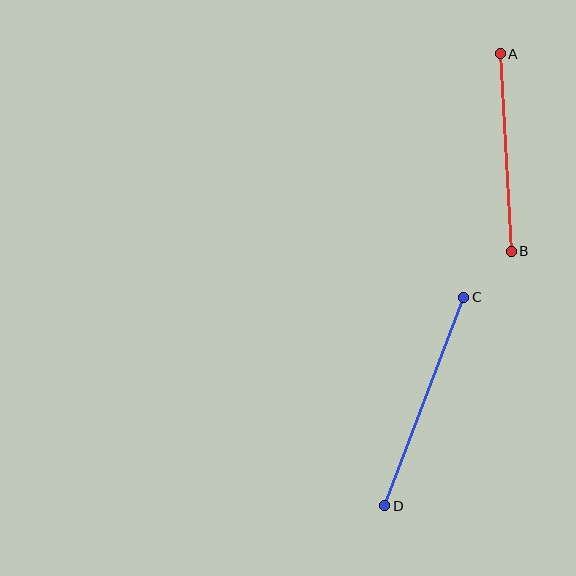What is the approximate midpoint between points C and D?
The midpoint is at approximately (424, 402) pixels.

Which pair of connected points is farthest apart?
Points C and D are farthest apart.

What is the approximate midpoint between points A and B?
The midpoint is at approximately (506, 152) pixels.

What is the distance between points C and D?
The distance is approximately 223 pixels.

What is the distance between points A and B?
The distance is approximately 198 pixels.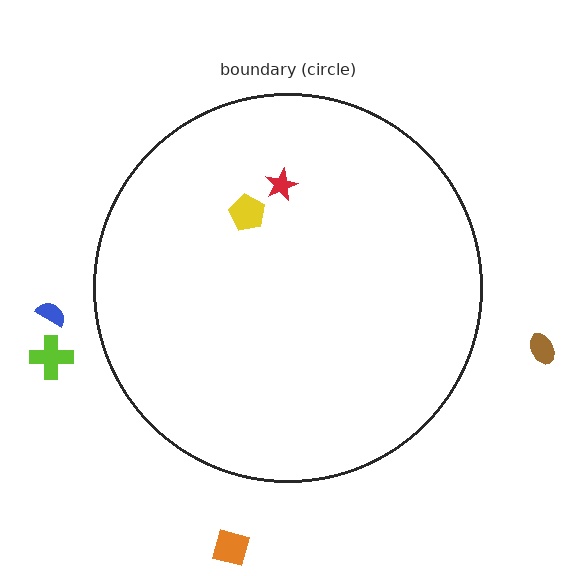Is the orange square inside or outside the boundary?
Outside.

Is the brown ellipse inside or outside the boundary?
Outside.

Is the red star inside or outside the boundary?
Inside.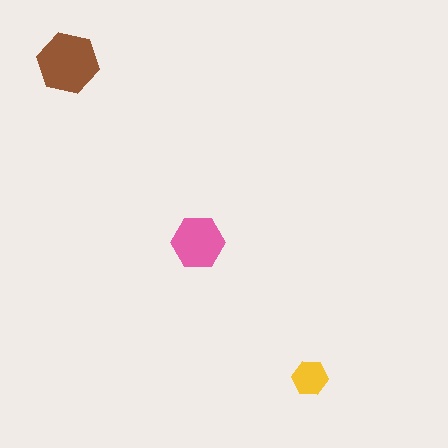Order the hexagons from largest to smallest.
the brown one, the pink one, the yellow one.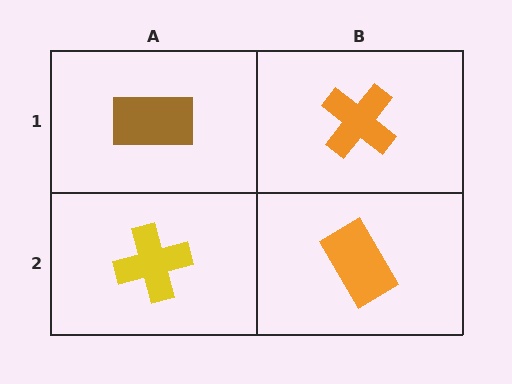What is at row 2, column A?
A yellow cross.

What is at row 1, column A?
A brown rectangle.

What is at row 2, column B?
An orange rectangle.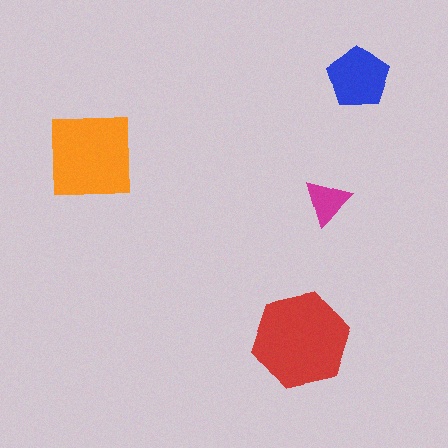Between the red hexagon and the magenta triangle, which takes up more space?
The red hexagon.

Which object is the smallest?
The magenta triangle.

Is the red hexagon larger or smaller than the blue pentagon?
Larger.